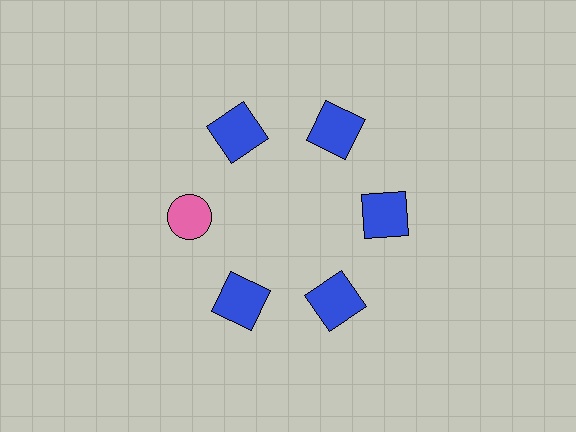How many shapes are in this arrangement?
There are 6 shapes arranged in a ring pattern.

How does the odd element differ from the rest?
It differs in both color (pink instead of blue) and shape (circle instead of square).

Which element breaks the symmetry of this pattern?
The pink circle at roughly the 9 o'clock position breaks the symmetry. All other shapes are blue squares.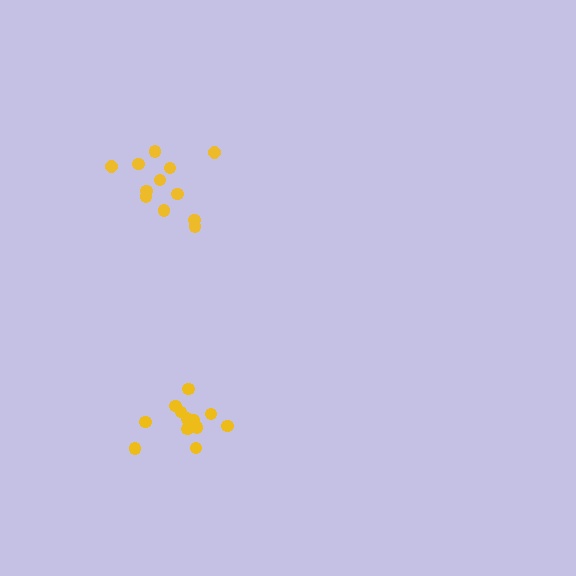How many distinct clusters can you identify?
There are 2 distinct clusters.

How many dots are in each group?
Group 1: 12 dots, Group 2: 12 dots (24 total).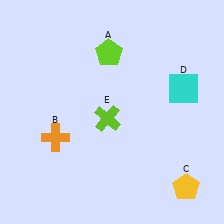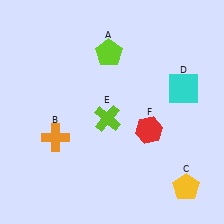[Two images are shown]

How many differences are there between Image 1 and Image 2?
There is 1 difference between the two images.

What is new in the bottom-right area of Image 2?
A red hexagon (F) was added in the bottom-right area of Image 2.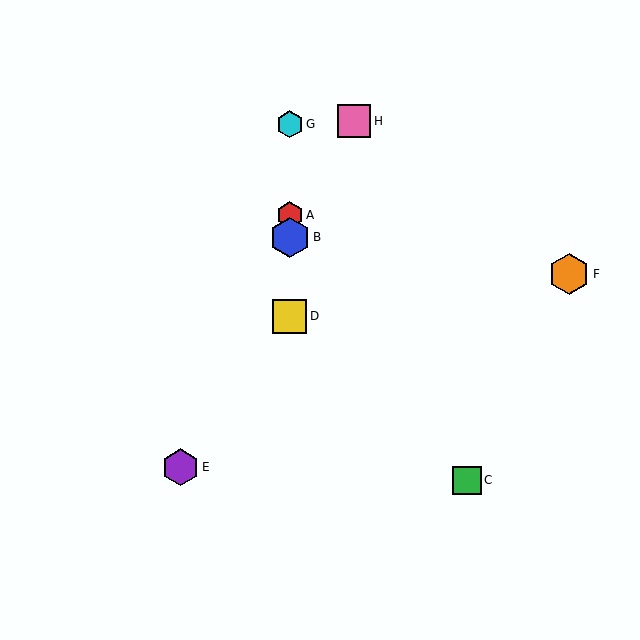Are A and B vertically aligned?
Yes, both are at x≈290.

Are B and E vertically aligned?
No, B is at x≈290 and E is at x≈180.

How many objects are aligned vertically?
4 objects (A, B, D, G) are aligned vertically.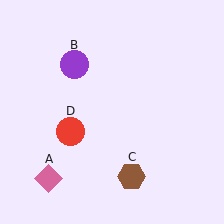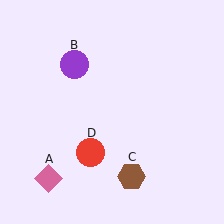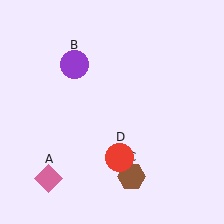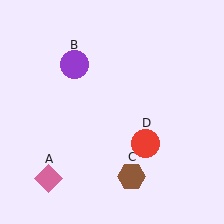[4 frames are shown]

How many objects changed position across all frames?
1 object changed position: red circle (object D).